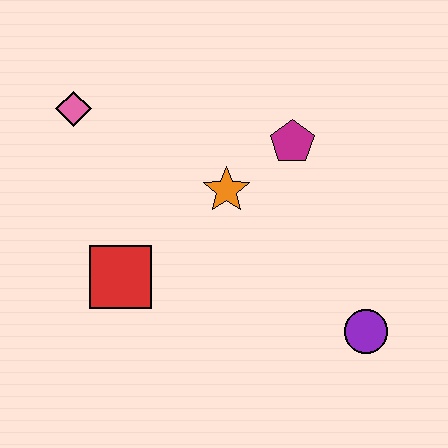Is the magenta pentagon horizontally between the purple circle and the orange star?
Yes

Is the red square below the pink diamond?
Yes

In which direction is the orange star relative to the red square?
The orange star is to the right of the red square.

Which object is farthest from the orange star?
The purple circle is farthest from the orange star.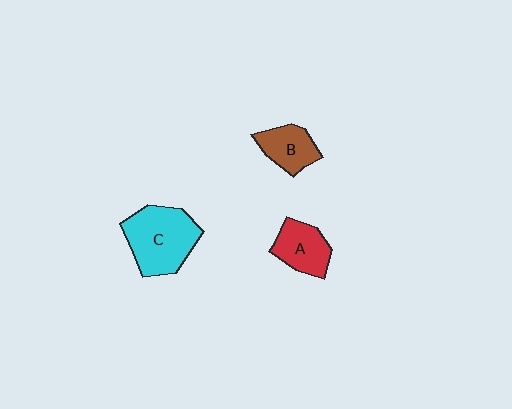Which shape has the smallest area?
Shape B (brown).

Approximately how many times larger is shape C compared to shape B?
Approximately 1.8 times.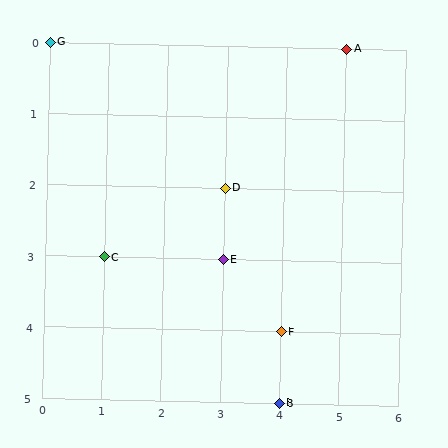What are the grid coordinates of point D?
Point D is at grid coordinates (3, 2).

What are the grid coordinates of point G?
Point G is at grid coordinates (0, 0).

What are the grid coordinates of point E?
Point E is at grid coordinates (3, 3).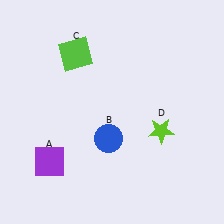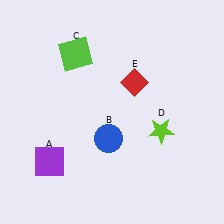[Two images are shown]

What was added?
A red diamond (E) was added in Image 2.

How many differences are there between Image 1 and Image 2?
There is 1 difference between the two images.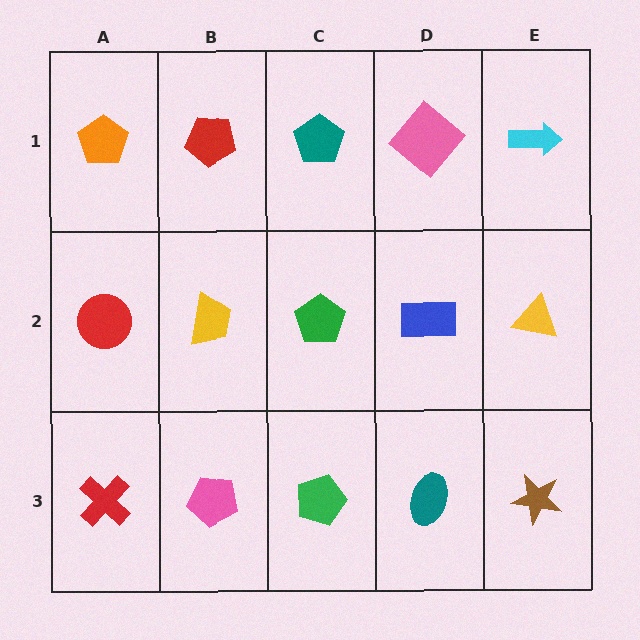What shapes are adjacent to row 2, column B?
A red pentagon (row 1, column B), a pink pentagon (row 3, column B), a red circle (row 2, column A), a green pentagon (row 2, column C).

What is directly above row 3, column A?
A red circle.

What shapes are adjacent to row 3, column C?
A green pentagon (row 2, column C), a pink pentagon (row 3, column B), a teal ellipse (row 3, column D).